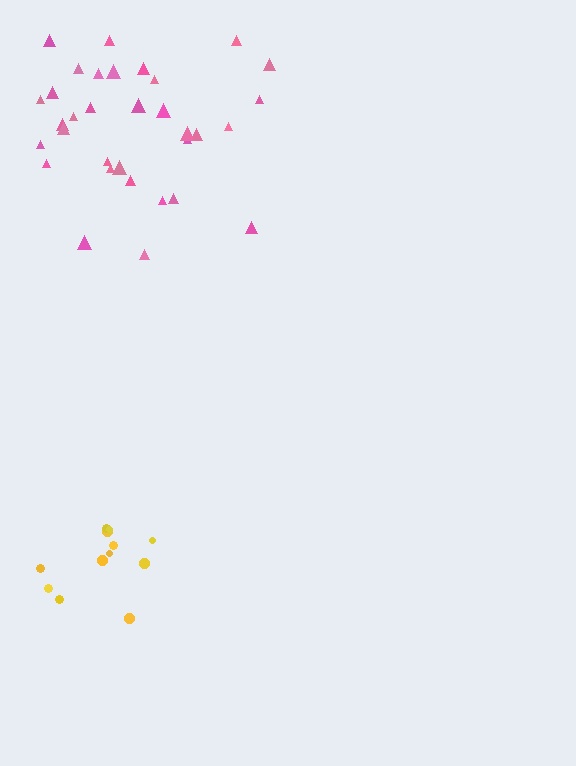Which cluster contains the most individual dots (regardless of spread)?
Pink (33).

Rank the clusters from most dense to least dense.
yellow, pink.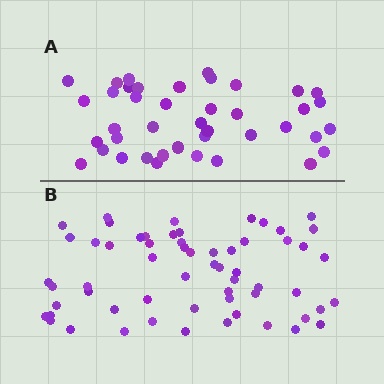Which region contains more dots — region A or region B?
Region B (the bottom region) has more dots.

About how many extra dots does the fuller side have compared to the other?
Region B has approximately 20 more dots than region A.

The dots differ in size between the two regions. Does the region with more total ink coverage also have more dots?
No. Region A has more total ink coverage because its dots are larger, but region B actually contains more individual dots. Total area can be misleading — the number of items is what matters here.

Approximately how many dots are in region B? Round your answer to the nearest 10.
About 60 dots.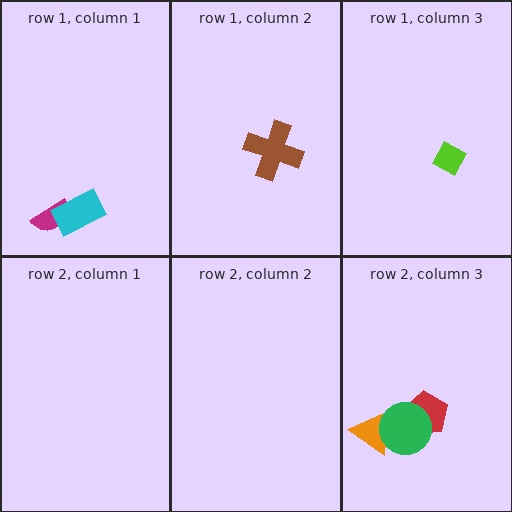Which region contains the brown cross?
The row 1, column 2 region.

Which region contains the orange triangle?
The row 2, column 3 region.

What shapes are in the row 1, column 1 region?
The magenta semicircle, the cyan rectangle.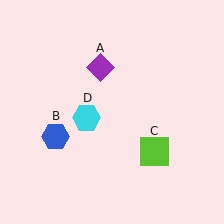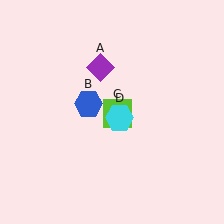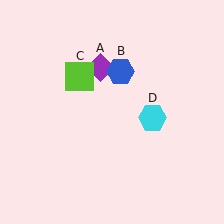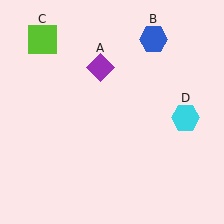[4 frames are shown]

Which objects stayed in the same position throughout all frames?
Purple diamond (object A) remained stationary.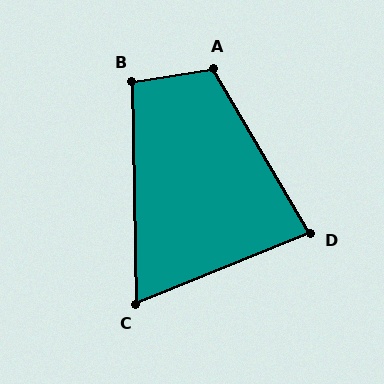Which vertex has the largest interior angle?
A, at approximately 111 degrees.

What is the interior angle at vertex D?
Approximately 82 degrees (acute).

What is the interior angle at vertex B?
Approximately 98 degrees (obtuse).